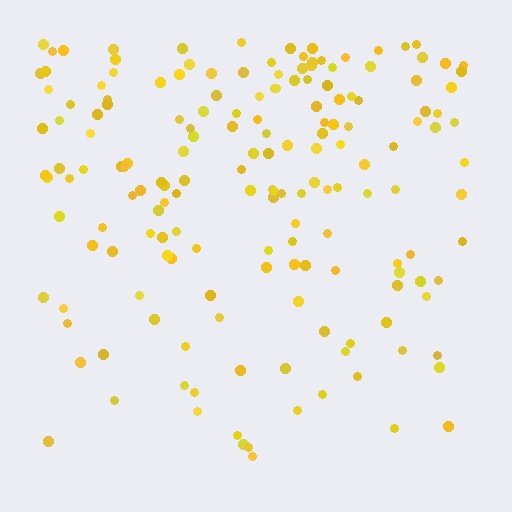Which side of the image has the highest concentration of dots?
The top.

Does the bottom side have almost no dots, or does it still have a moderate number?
Still a moderate number, just noticeably fewer than the top.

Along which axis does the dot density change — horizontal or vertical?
Vertical.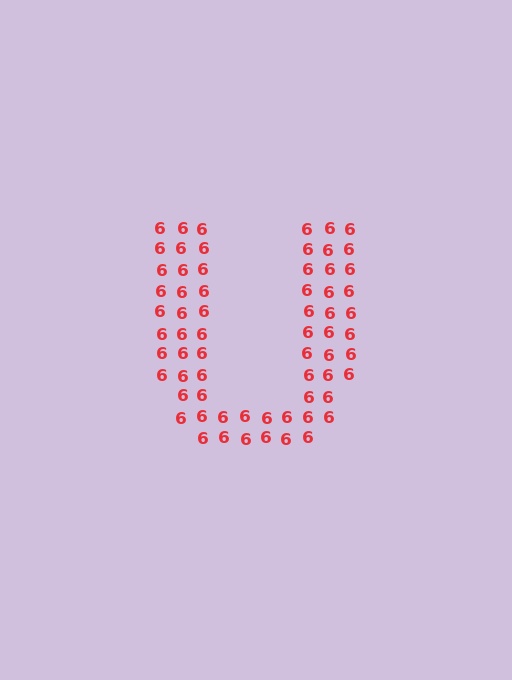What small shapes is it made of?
It is made of small digit 6's.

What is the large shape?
The large shape is the letter U.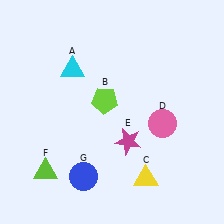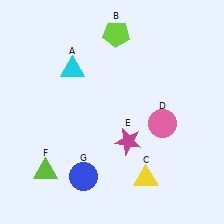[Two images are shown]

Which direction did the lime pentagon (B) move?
The lime pentagon (B) moved up.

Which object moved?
The lime pentagon (B) moved up.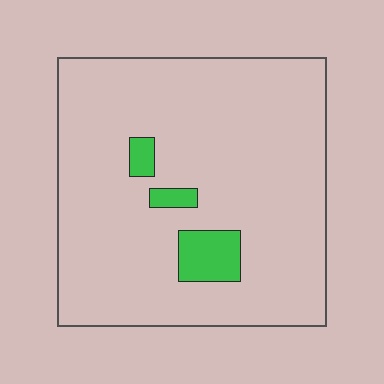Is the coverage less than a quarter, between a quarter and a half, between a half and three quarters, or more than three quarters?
Less than a quarter.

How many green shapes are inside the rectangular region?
3.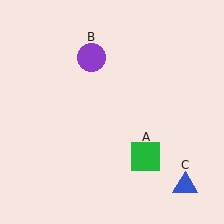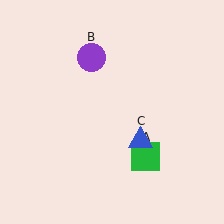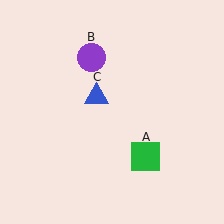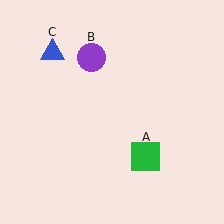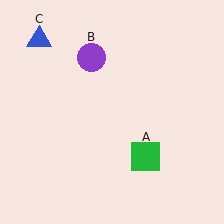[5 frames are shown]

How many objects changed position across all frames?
1 object changed position: blue triangle (object C).